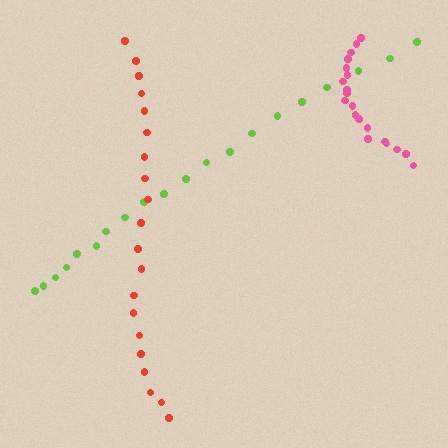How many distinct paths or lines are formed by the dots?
There are 3 distinct paths.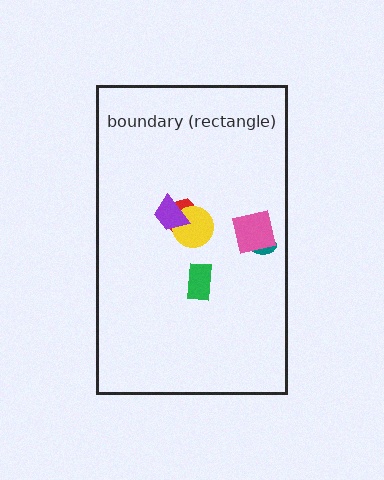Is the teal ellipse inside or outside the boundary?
Inside.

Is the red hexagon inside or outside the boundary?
Inside.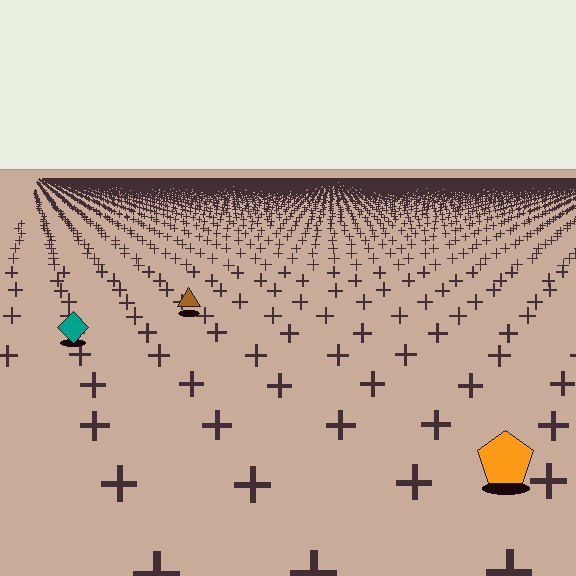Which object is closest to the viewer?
The orange pentagon is closest. The texture marks near it are larger and more spread out.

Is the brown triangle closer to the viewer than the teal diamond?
No. The teal diamond is closer — you can tell from the texture gradient: the ground texture is coarser near it.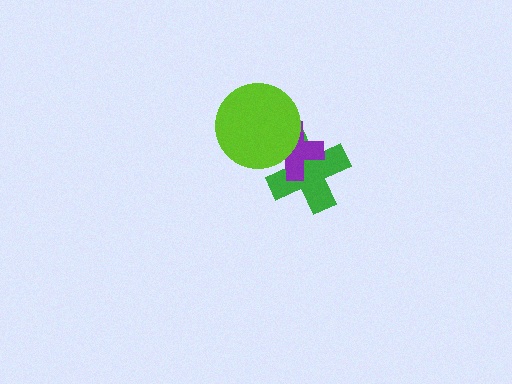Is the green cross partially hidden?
Yes, it is partially covered by another shape.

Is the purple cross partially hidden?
Yes, it is partially covered by another shape.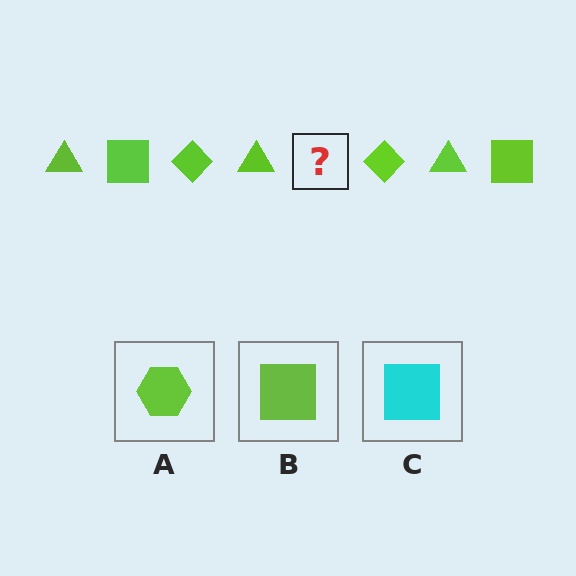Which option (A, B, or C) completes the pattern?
B.